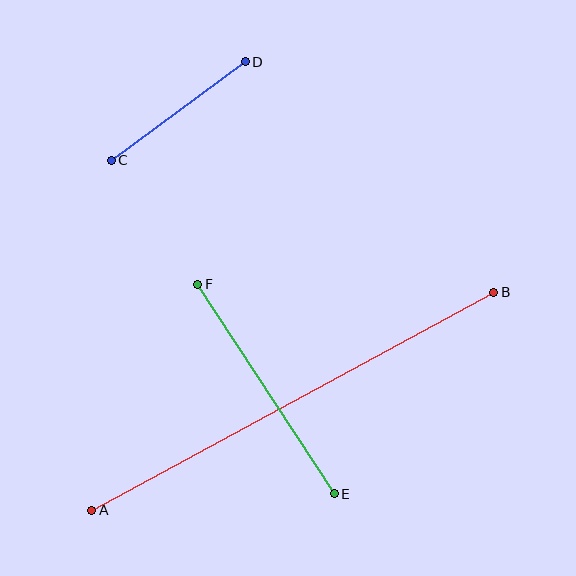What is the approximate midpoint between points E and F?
The midpoint is at approximately (266, 389) pixels.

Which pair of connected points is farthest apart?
Points A and B are farthest apart.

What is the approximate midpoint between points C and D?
The midpoint is at approximately (178, 111) pixels.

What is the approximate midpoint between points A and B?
The midpoint is at approximately (293, 401) pixels.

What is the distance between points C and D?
The distance is approximately 167 pixels.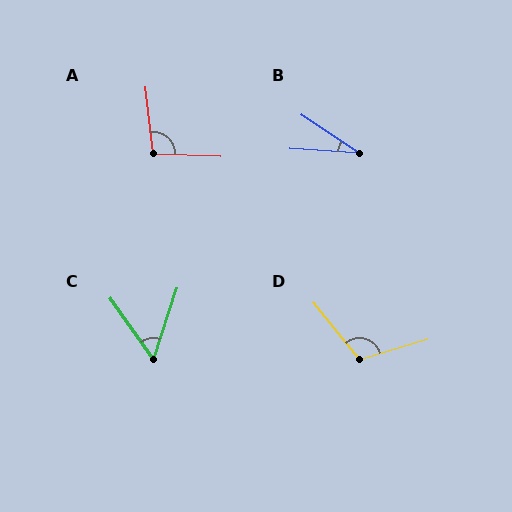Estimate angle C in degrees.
Approximately 54 degrees.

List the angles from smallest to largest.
B (30°), C (54°), A (99°), D (112°).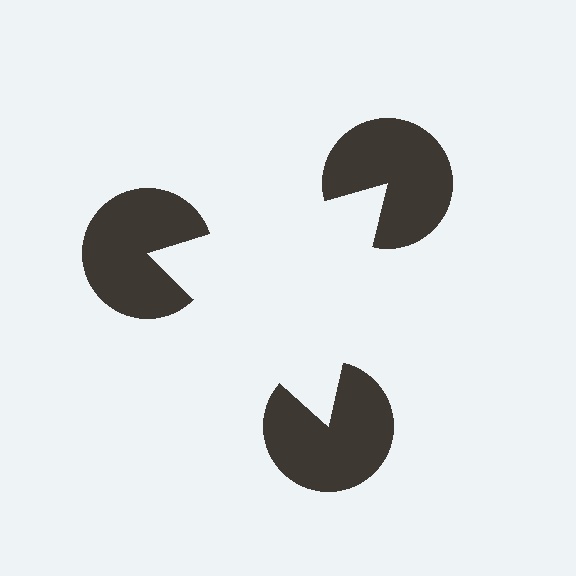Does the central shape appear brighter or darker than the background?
It typically appears slightly brighter than the background, even though no actual brightness change is drawn.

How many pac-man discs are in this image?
There are 3 — one at each vertex of the illusory triangle.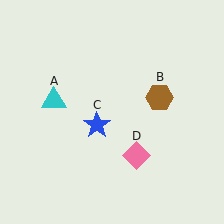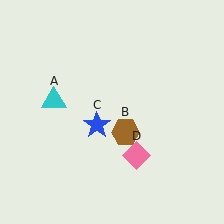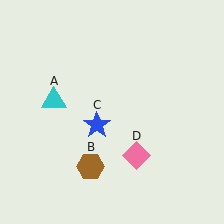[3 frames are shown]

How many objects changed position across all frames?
1 object changed position: brown hexagon (object B).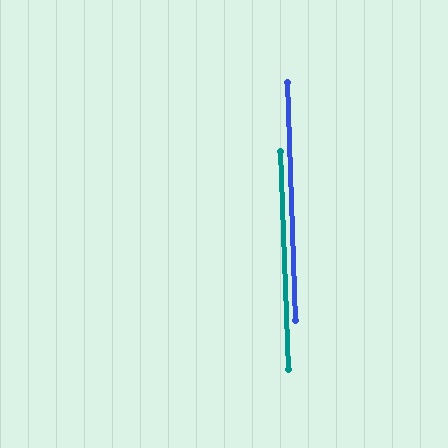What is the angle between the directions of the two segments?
Approximately 0 degrees.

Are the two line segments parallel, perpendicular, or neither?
Parallel — their directions differ by only 0.2°.